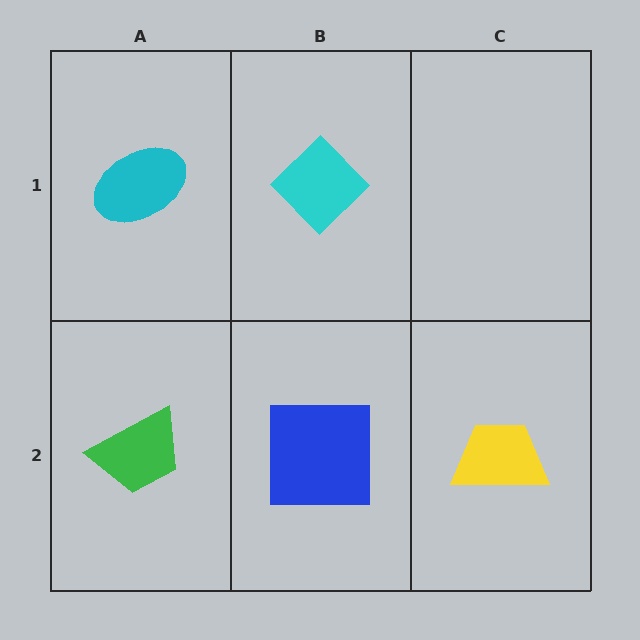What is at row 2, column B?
A blue square.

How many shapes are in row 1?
2 shapes.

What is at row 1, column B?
A cyan diamond.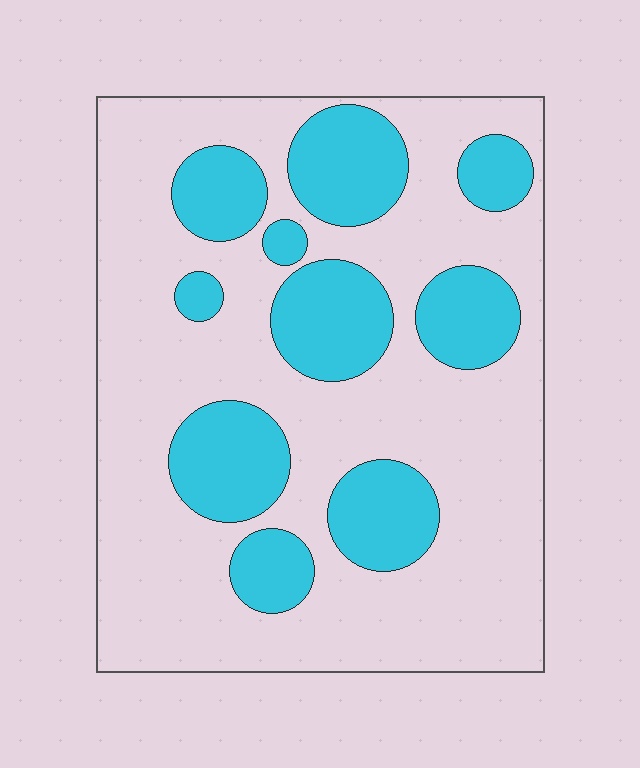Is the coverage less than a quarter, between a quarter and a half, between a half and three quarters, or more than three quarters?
Between a quarter and a half.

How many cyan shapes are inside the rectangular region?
10.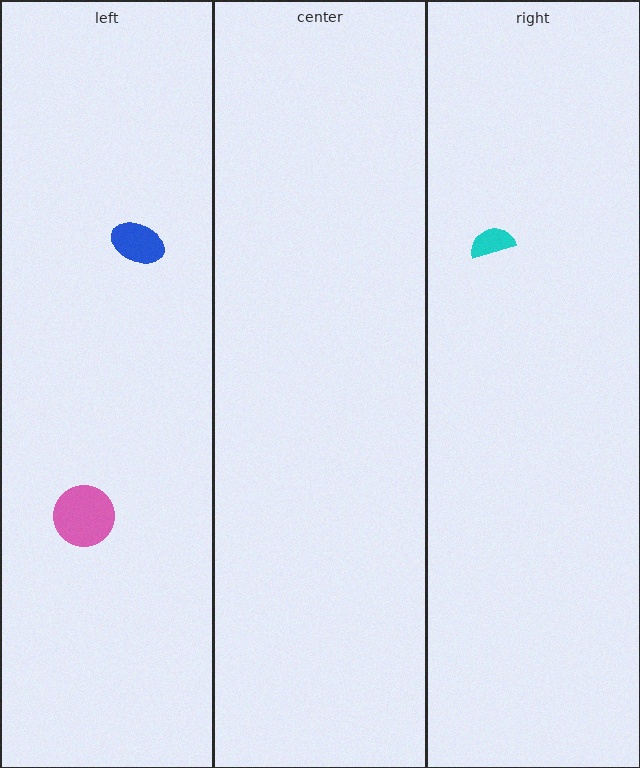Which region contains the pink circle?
The left region.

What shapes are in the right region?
The cyan semicircle.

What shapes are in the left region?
The pink circle, the blue ellipse.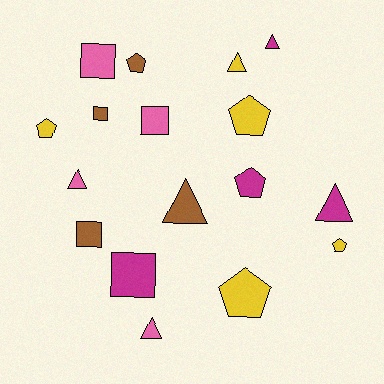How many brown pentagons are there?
There is 1 brown pentagon.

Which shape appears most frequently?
Triangle, with 6 objects.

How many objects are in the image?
There are 17 objects.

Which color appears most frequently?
Yellow, with 5 objects.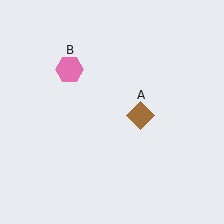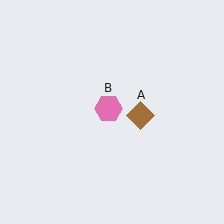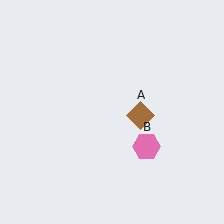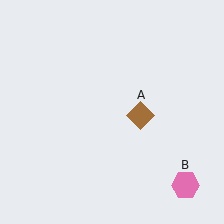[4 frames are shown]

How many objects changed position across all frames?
1 object changed position: pink hexagon (object B).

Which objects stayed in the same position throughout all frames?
Brown diamond (object A) remained stationary.